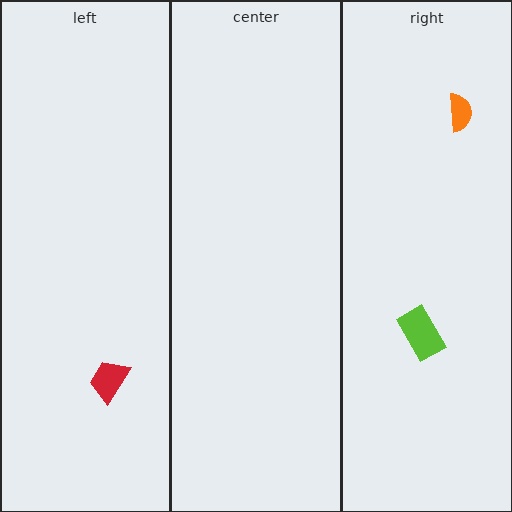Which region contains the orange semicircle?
The right region.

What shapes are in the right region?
The orange semicircle, the lime rectangle.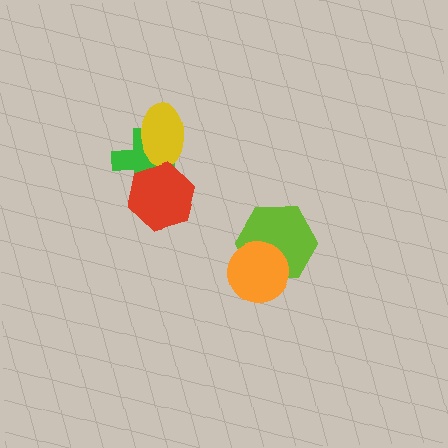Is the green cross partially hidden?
Yes, it is partially covered by another shape.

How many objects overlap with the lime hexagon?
1 object overlaps with the lime hexagon.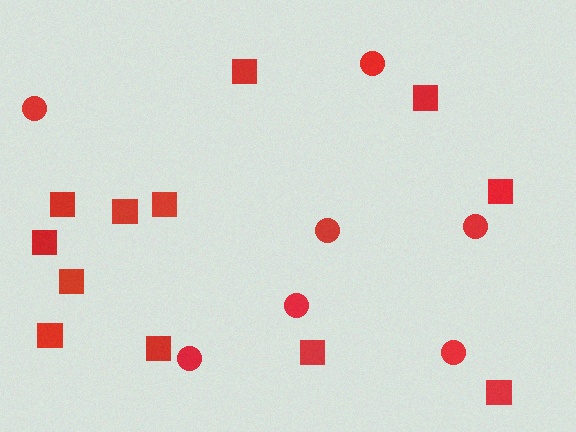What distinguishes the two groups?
There are 2 groups: one group of squares (12) and one group of circles (7).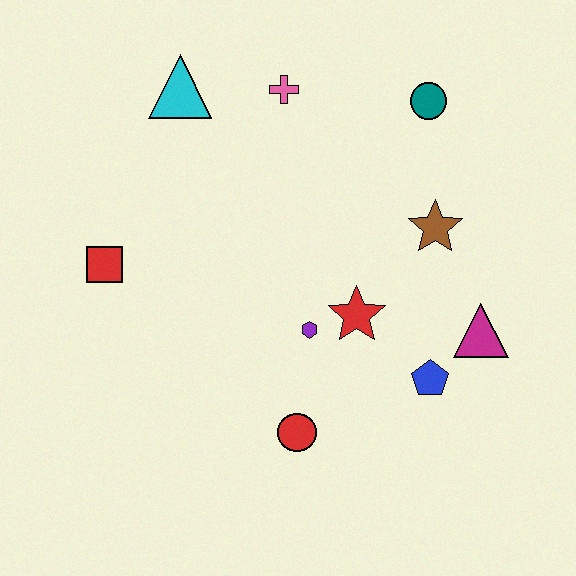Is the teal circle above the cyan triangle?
No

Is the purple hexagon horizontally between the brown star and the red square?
Yes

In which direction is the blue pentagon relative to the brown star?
The blue pentagon is below the brown star.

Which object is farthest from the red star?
The cyan triangle is farthest from the red star.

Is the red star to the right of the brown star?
No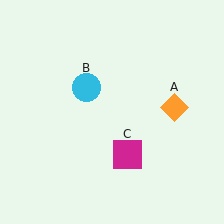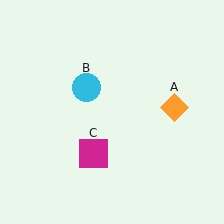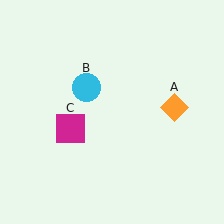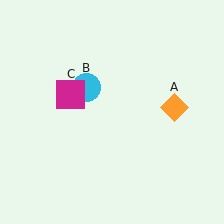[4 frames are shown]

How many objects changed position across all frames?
1 object changed position: magenta square (object C).